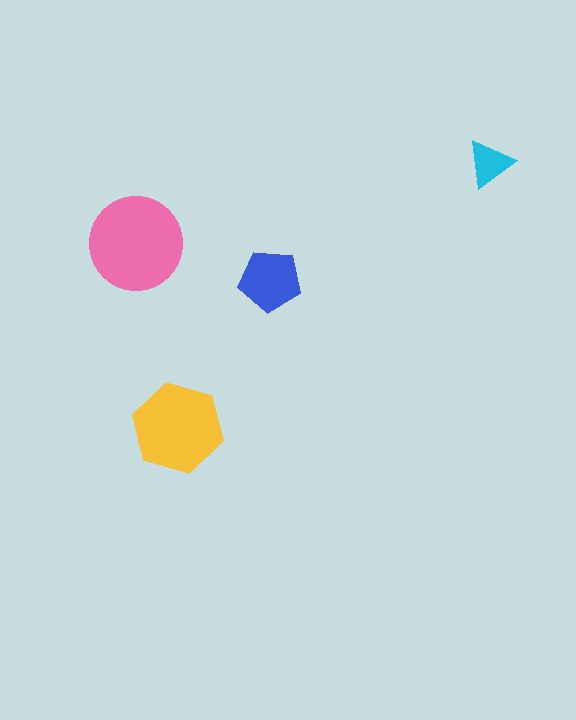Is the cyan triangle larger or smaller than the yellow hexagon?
Smaller.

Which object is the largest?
The pink circle.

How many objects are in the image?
There are 4 objects in the image.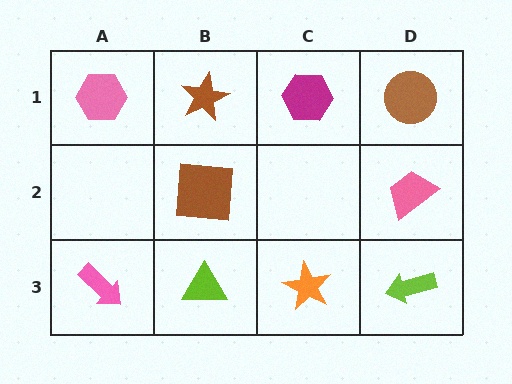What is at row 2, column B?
A brown square.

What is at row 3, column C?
An orange star.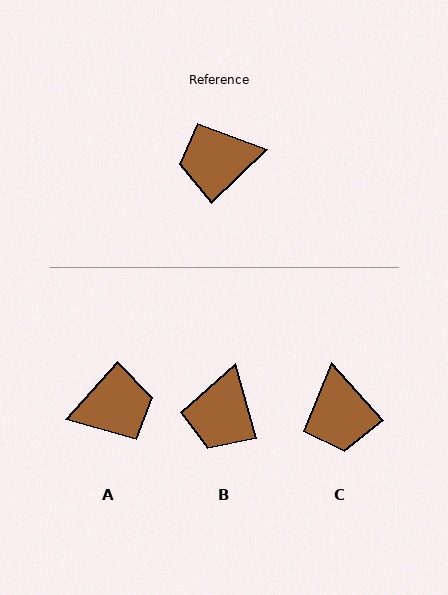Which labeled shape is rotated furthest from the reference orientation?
A, about 176 degrees away.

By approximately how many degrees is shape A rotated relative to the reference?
Approximately 176 degrees clockwise.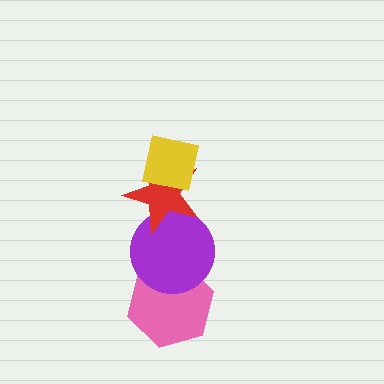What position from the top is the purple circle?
The purple circle is 3rd from the top.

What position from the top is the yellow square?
The yellow square is 1st from the top.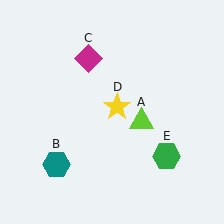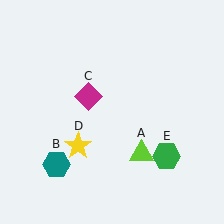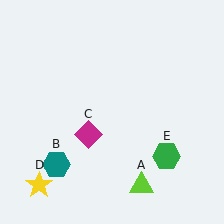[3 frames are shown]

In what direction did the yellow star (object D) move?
The yellow star (object D) moved down and to the left.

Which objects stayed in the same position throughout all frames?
Teal hexagon (object B) and green hexagon (object E) remained stationary.